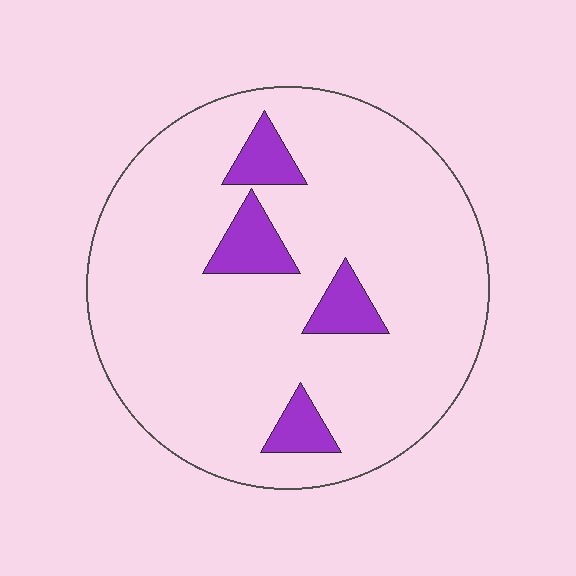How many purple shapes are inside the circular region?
4.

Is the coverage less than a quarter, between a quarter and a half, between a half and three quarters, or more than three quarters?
Less than a quarter.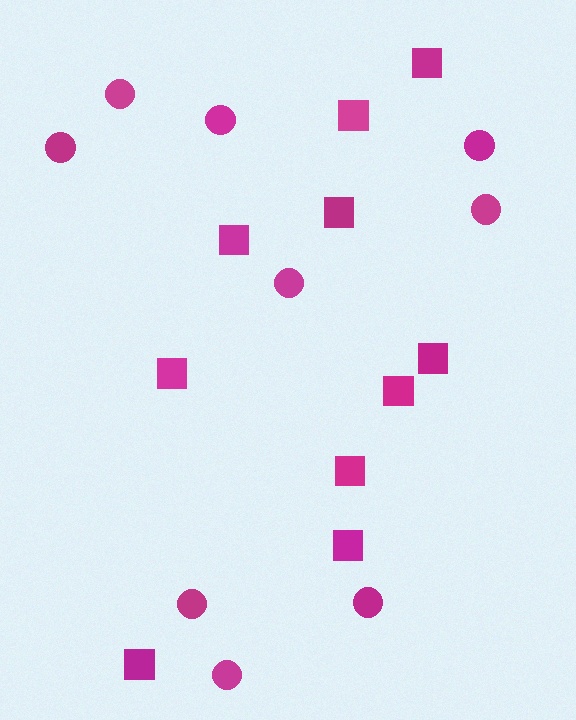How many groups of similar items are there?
There are 2 groups: one group of circles (9) and one group of squares (10).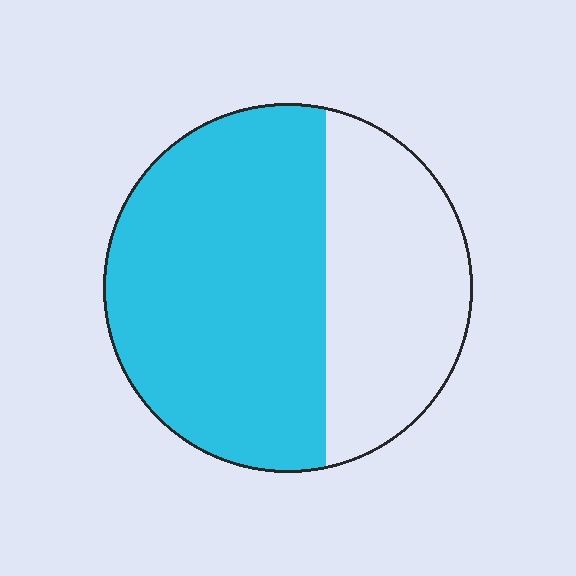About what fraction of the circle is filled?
About five eighths (5/8).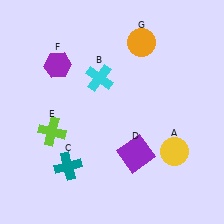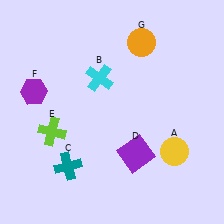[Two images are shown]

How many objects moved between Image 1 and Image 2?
1 object moved between the two images.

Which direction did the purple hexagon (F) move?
The purple hexagon (F) moved down.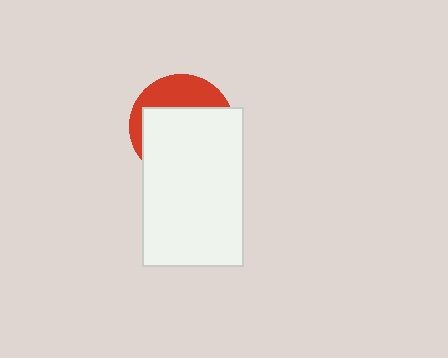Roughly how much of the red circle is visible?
A small part of it is visible (roughly 33%).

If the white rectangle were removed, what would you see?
You would see the complete red circle.